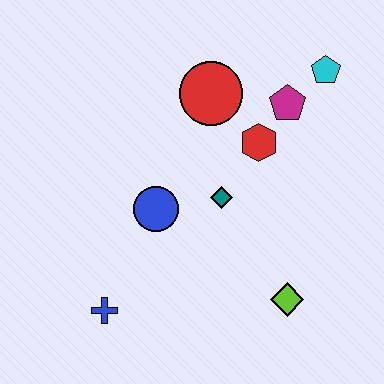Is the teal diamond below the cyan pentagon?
Yes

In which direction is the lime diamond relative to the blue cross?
The lime diamond is to the right of the blue cross.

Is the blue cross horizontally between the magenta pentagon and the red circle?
No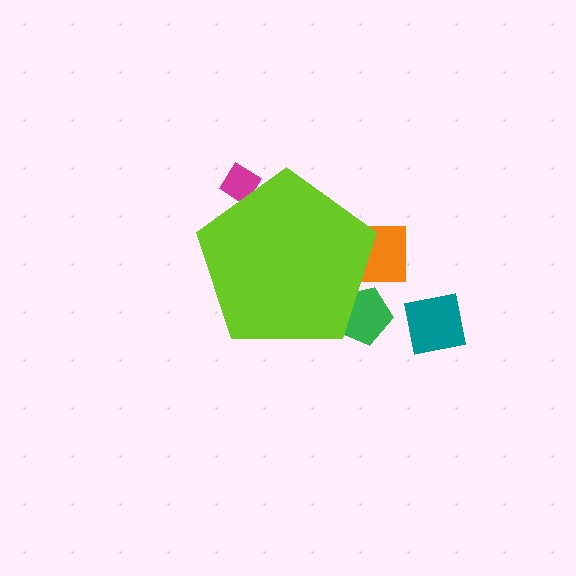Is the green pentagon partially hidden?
Yes, the green pentagon is partially hidden behind the lime pentagon.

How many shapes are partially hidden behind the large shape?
3 shapes are partially hidden.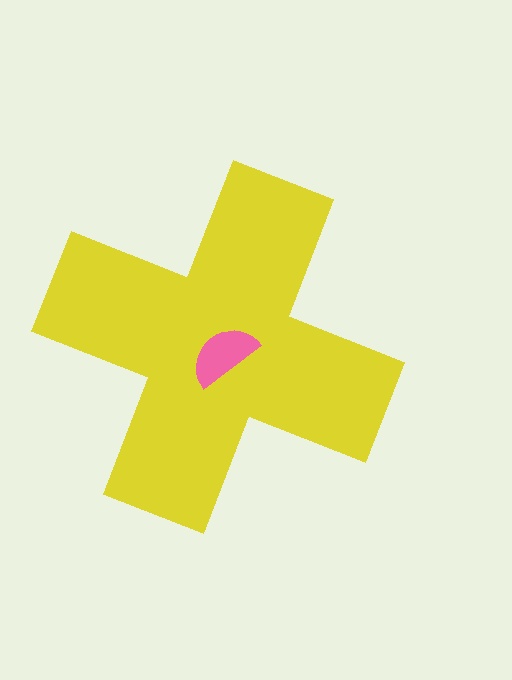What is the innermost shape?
The pink semicircle.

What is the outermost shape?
The yellow cross.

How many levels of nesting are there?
2.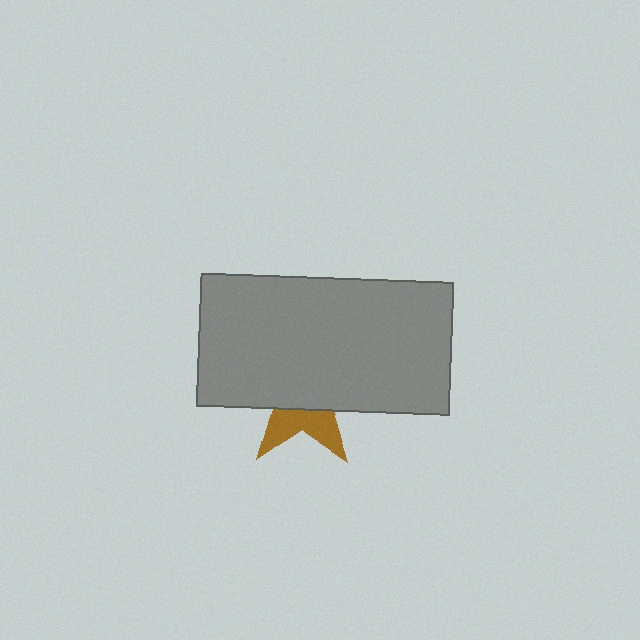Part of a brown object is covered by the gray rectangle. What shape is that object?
It is a star.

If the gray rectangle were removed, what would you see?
You would see the complete brown star.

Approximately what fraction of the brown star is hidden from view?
Roughly 66% of the brown star is hidden behind the gray rectangle.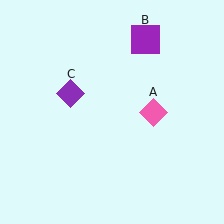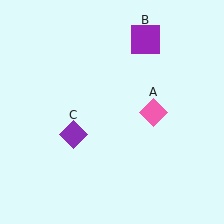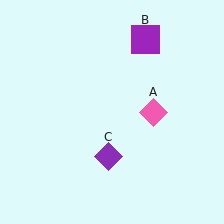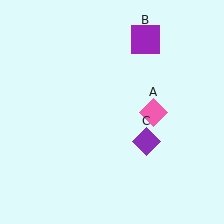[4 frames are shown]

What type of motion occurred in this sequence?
The purple diamond (object C) rotated counterclockwise around the center of the scene.